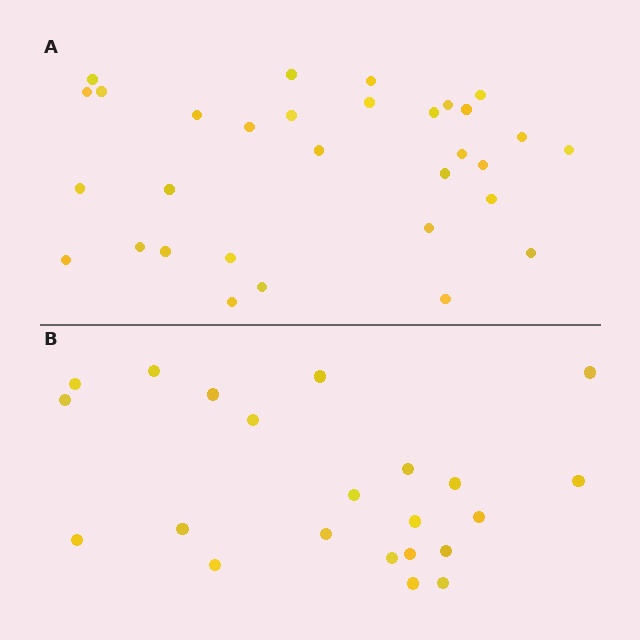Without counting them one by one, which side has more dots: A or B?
Region A (the top region) has more dots.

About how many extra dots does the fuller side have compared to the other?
Region A has roughly 8 or so more dots than region B.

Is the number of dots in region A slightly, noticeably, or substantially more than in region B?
Region A has noticeably more, but not dramatically so. The ratio is roughly 1.4 to 1.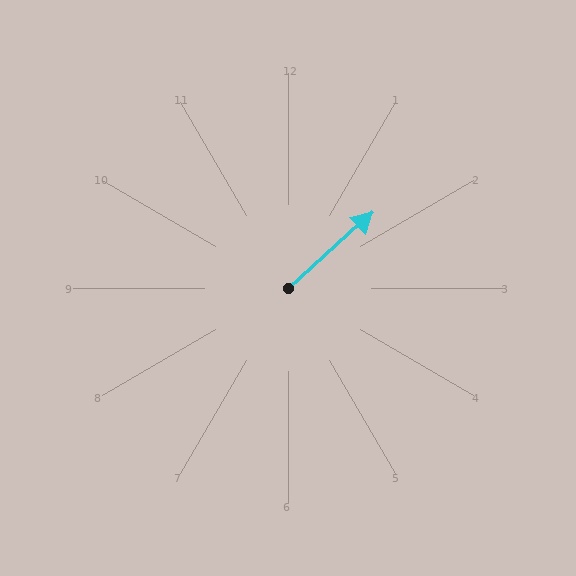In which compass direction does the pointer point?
Northeast.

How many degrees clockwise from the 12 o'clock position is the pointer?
Approximately 48 degrees.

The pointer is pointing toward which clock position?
Roughly 2 o'clock.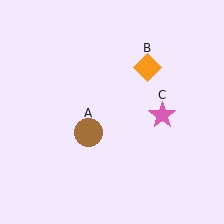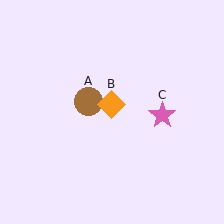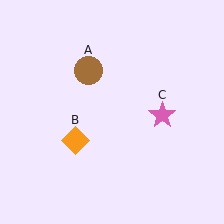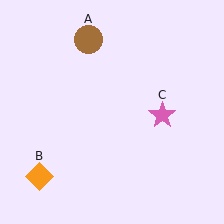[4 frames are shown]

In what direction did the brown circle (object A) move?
The brown circle (object A) moved up.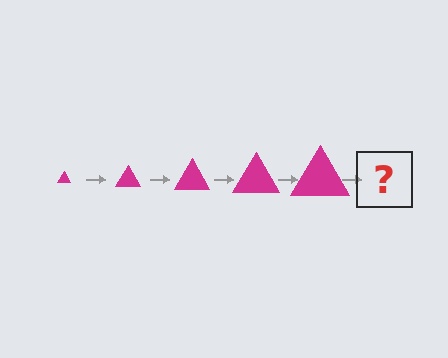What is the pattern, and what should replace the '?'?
The pattern is that the triangle gets progressively larger each step. The '?' should be a magenta triangle, larger than the previous one.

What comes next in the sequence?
The next element should be a magenta triangle, larger than the previous one.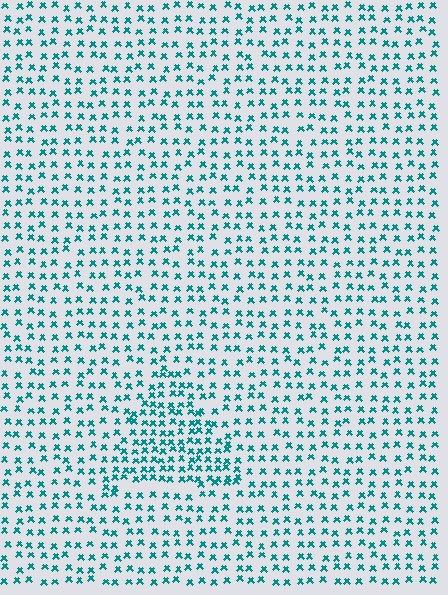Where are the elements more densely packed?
The elements are more densely packed inside the triangle boundary.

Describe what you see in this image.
The image contains small teal elements arranged at two different densities. A triangle-shaped region is visible where the elements are more densely packed than the surrounding area.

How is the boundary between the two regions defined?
The boundary is defined by a change in element density (approximately 1.7x ratio). All elements are the same color, size, and shape.